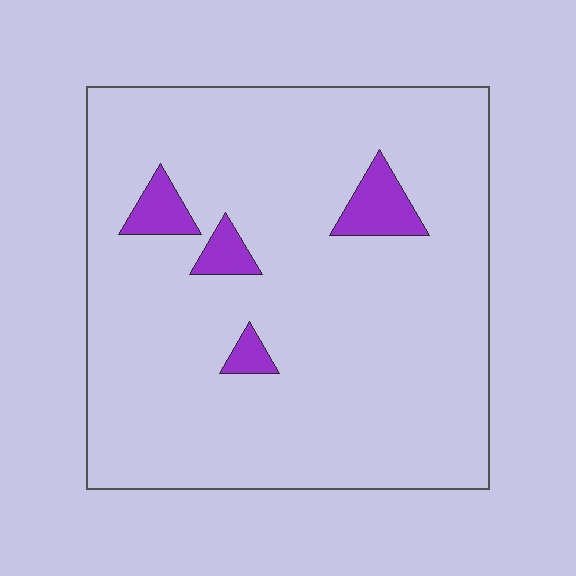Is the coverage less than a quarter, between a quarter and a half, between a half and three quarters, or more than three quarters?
Less than a quarter.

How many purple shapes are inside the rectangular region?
4.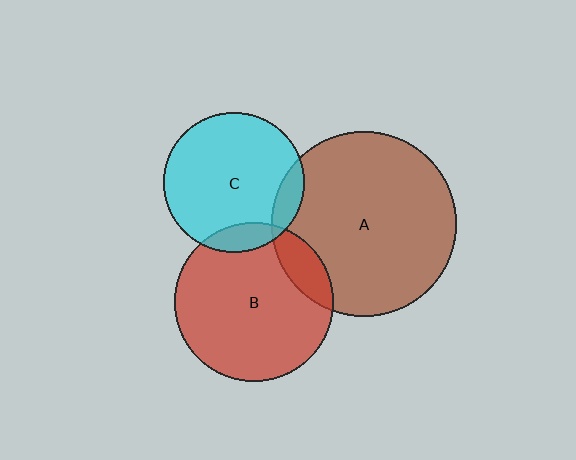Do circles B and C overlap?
Yes.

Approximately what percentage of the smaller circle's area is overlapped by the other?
Approximately 10%.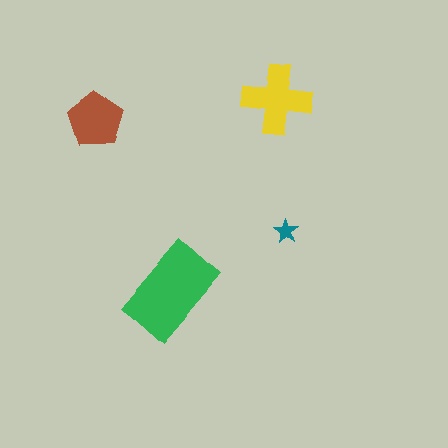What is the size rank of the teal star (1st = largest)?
4th.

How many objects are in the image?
There are 4 objects in the image.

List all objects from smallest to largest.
The teal star, the brown pentagon, the yellow cross, the green rectangle.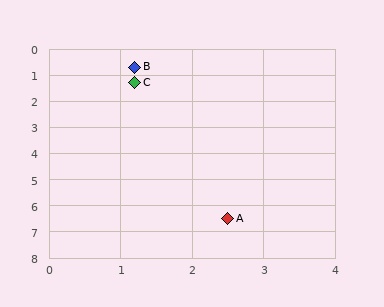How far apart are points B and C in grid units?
Points B and C are about 0.6 grid units apart.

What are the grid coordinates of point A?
Point A is at approximately (2.5, 6.5).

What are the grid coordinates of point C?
Point C is at approximately (1.2, 1.3).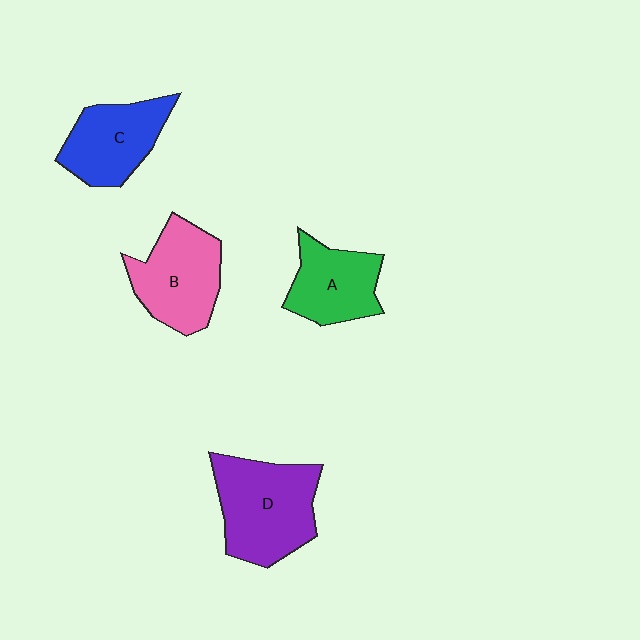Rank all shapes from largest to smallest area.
From largest to smallest: D (purple), B (pink), C (blue), A (green).